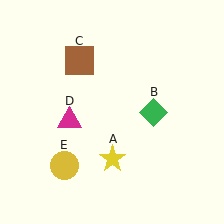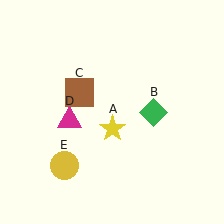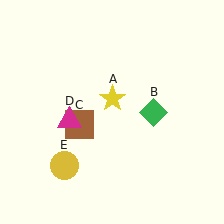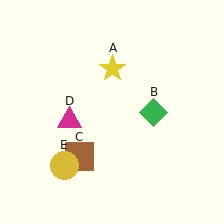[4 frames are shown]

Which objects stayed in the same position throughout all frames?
Green diamond (object B) and magenta triangle (object D) and yellow circle (object E) remained stationary.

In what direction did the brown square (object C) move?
The brown square (object C) moved down.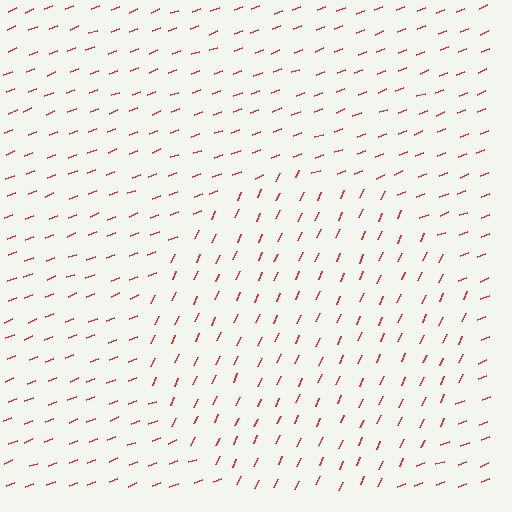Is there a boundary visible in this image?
Yes, there is a texture boundary formed by a change in line orientation.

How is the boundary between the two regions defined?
The boundary is defined purely by a change in line orientation (approximately 45 degrees difference). All lines are the same color and thickness.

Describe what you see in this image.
The image is filled with small red line segments. A circle region in the image has lines oriented differently from the surrounding lines, creating a visible texture boundary.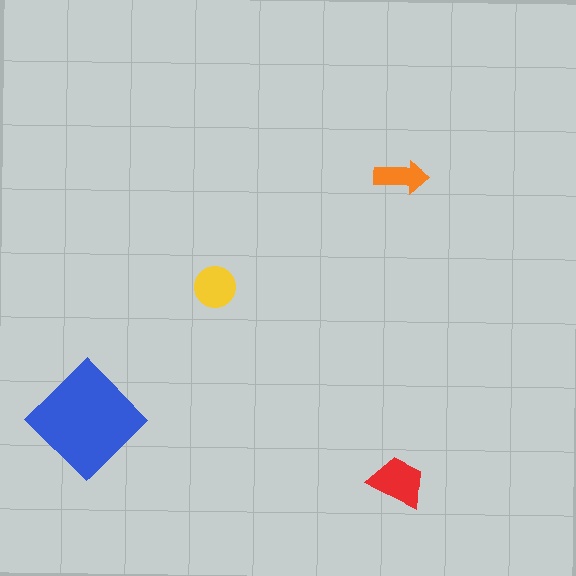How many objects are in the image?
There are 4 objects in the image.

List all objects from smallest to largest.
The orange arrow, the yellow circle, the red trapezoid, the blue diamond.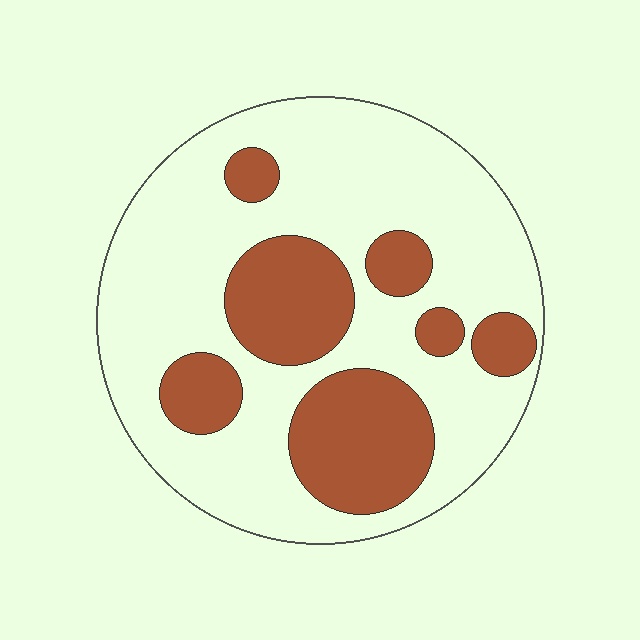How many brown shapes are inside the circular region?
7.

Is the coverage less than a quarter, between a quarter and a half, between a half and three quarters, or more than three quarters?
Between a quarter and a half.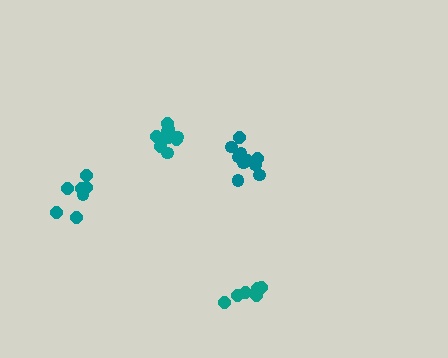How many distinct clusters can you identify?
There are 4 distinct clusters.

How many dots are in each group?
Group 1: 10 dots, Group 2: 7 dots, Group 3: 6 dots, Group 4: 12 dots (35 total).